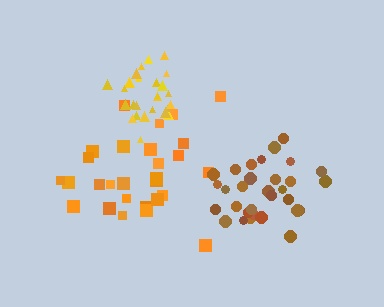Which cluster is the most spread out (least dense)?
Orange.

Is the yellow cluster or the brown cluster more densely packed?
Yellow.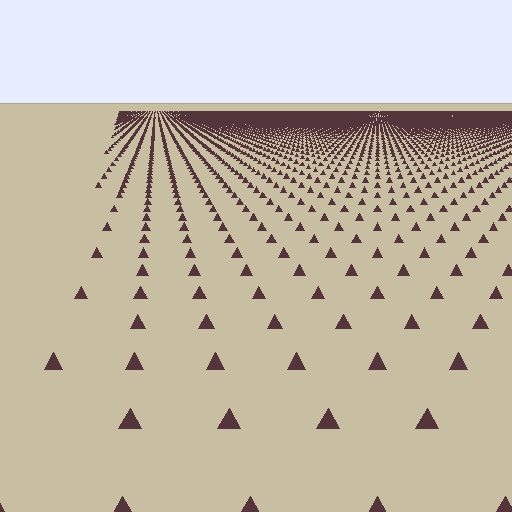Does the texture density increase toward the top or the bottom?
Density increases toward the top.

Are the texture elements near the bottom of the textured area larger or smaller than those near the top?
Larger. Near the bottom, elements are closer to the viewer and appear at a bigger on-screen size.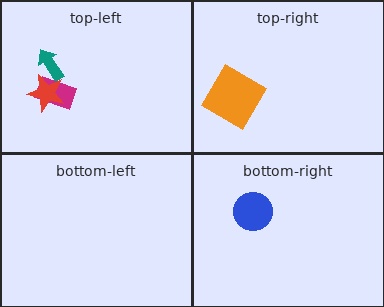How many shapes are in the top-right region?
1.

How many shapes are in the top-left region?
3.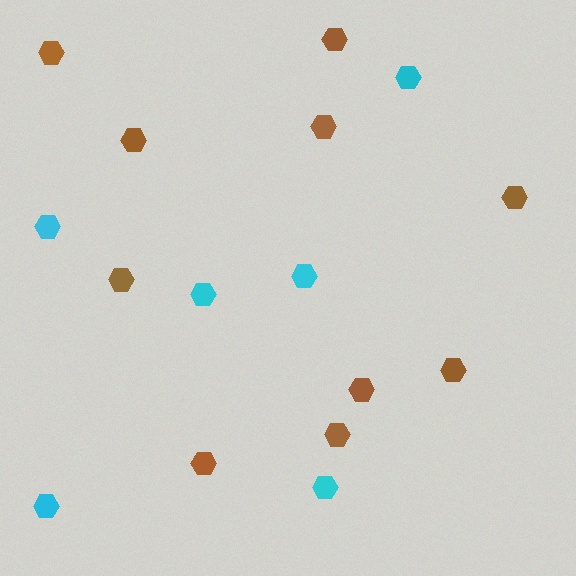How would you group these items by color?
There are 2 groups: one group of brown hexagons (10) and one group of cyan hexagons (6).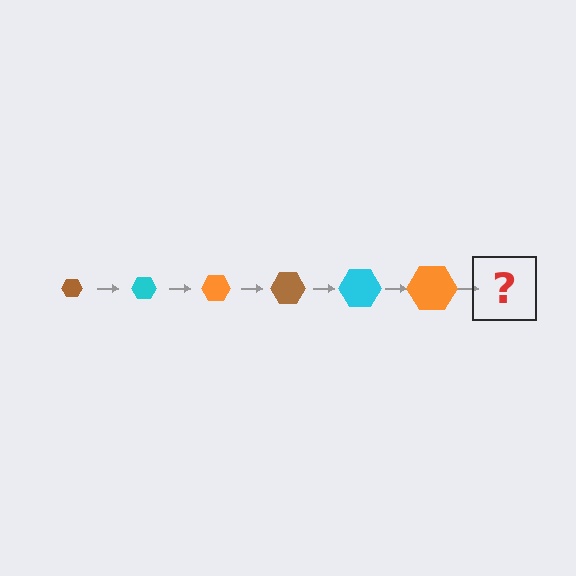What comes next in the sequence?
The next element should be a brown hexagon, larger than the previous one.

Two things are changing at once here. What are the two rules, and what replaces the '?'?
The two rules are that the hexagon grows larger each step and the color cycles through brown, cyan, and orange. The '?' should be a brown hexagon, larger than the previous one.